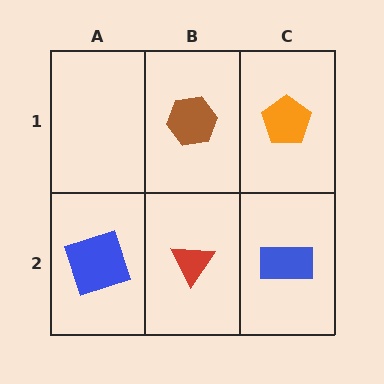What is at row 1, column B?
A brown hexagon.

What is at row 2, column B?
A red triangle.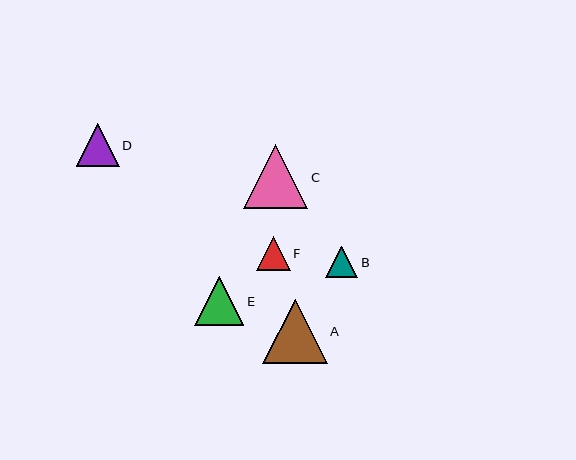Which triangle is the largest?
Triangle A is the largest with a size of approximately 64 pixels.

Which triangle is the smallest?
Triangle B is the smallest with a size of approximately 32 pixels.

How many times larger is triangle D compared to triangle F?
Triangle D is approximately 1.2 times the size of triangle F.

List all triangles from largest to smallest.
From largest to smallest: A, C, E, D, F, B.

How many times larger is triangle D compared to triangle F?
Triangle D is approximately 1.2 times the size of triangle F.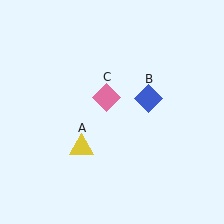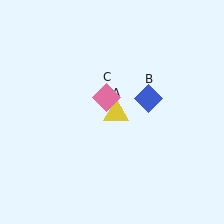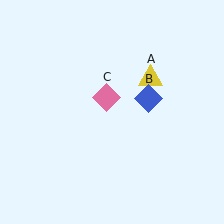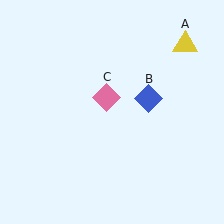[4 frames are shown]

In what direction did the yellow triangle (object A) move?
The yellow triangle (object A) moved up and to the right.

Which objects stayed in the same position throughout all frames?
Blue diamond (object B) and pink diamond (object C) remained stationary.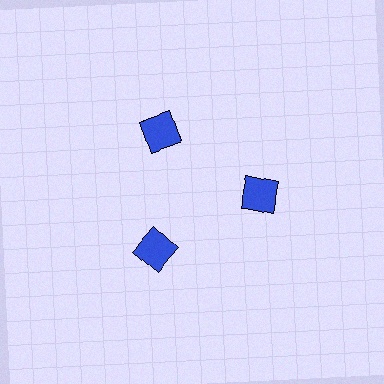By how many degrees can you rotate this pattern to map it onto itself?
The pattern maps onto itself every 120 degrees of rotation.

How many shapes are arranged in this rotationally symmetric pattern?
There are 3 shapes, arranged in 3 groups of 1.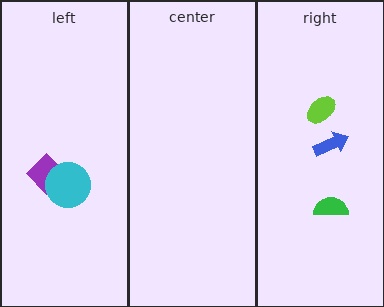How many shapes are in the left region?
2.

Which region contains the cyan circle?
The left region.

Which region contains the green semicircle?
The right region.